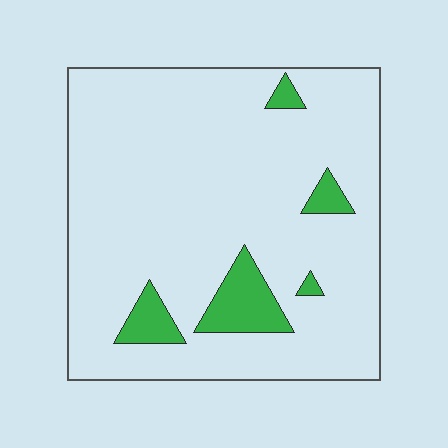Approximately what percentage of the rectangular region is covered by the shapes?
Approximately 10%.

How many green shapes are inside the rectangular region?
5.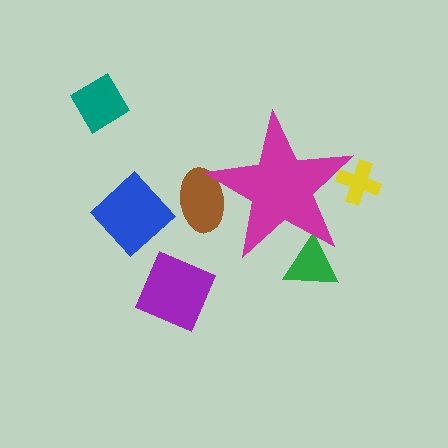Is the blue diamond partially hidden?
No, the blue diamond is fully visible.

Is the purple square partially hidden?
No, the purple square is fully visible.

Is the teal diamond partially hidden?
No, the teal diamond is fully visible.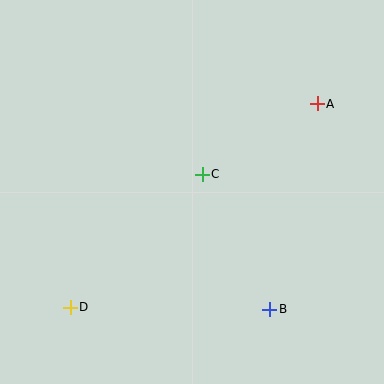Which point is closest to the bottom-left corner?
Point D is closest to the bottom-left corner.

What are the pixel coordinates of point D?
Point D is at (70, 307).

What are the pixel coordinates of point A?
Point A is at (317, 104).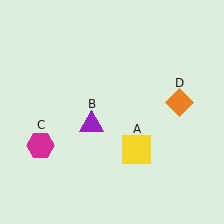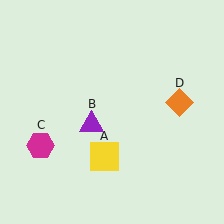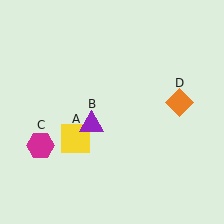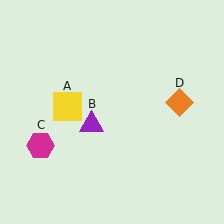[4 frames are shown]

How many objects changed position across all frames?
1 object changed position: yellow square (object A).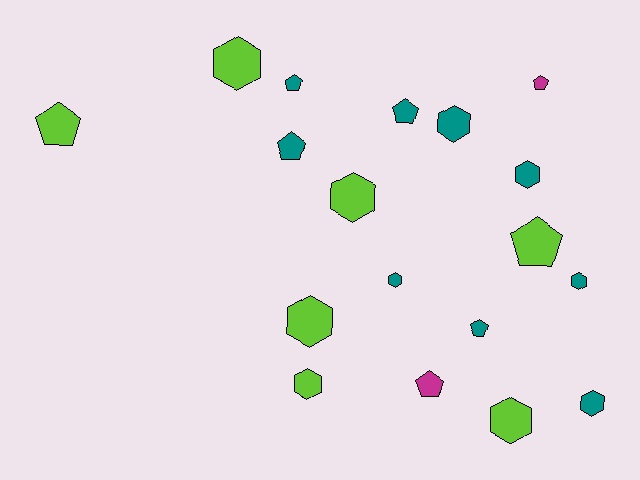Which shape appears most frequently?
Hexagon, with 10 objects.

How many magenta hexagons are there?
There are no magenta hexagons.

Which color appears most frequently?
Teal, with 9 objects.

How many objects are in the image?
There are 18 objects.